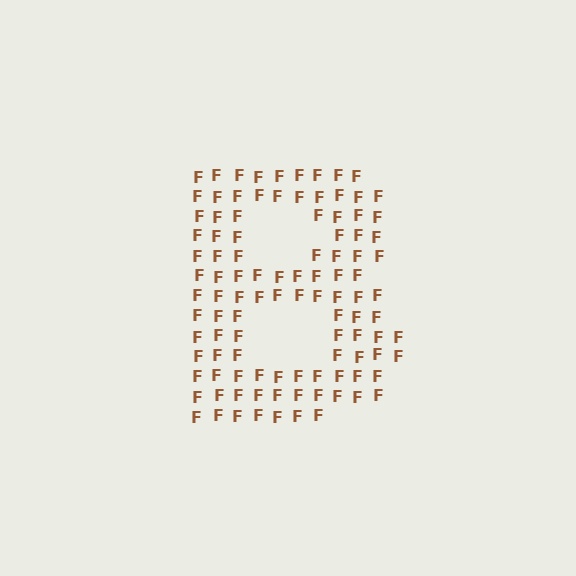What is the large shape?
The large shape is the letter B.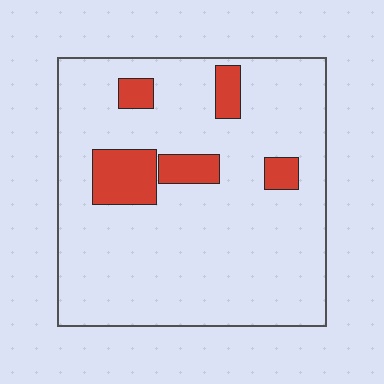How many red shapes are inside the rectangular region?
5.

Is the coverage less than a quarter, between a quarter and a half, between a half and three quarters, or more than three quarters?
Less than a quarter.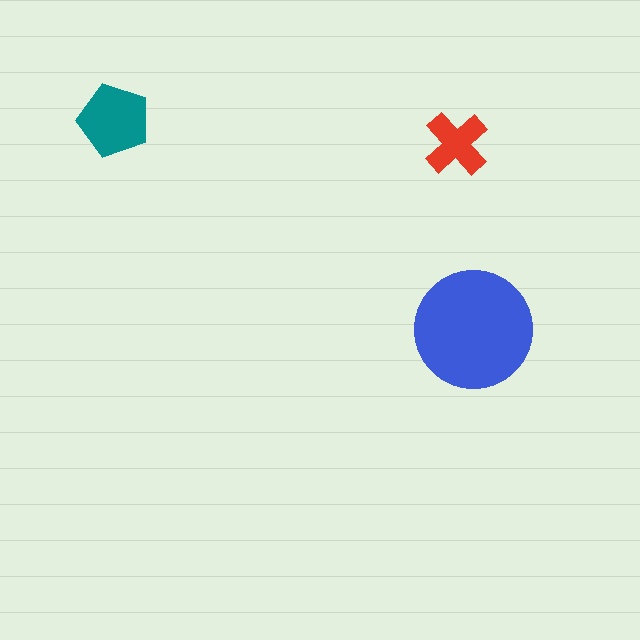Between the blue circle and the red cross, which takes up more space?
The blue circle.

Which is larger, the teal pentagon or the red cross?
The teal pentagon.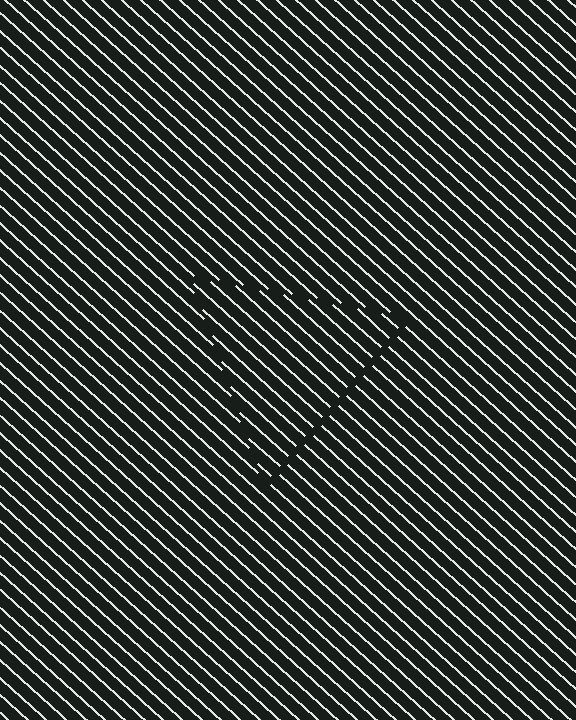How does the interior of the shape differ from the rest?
The interior of the shape contains the same grating, shifted by half a period — the contour is defined by the phase discontinuity where line-ends from the inner and outer gratings abut.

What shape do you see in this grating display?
An illusory triangle. The interior of the shape contains the same grating, shifted by half a period — the contour is defined by the phase discontinuity where line-ends from the inner and outer gratings abut.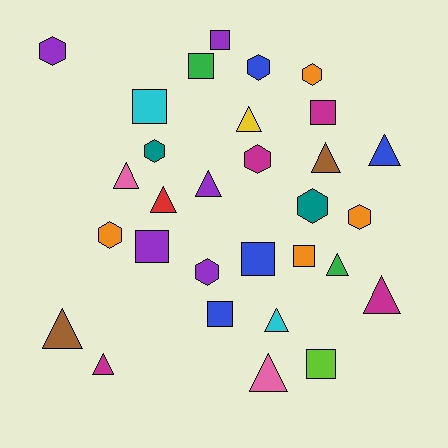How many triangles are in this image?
There are 12 triangles.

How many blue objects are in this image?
There are 4 blue objects.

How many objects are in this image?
There are 30 objects.